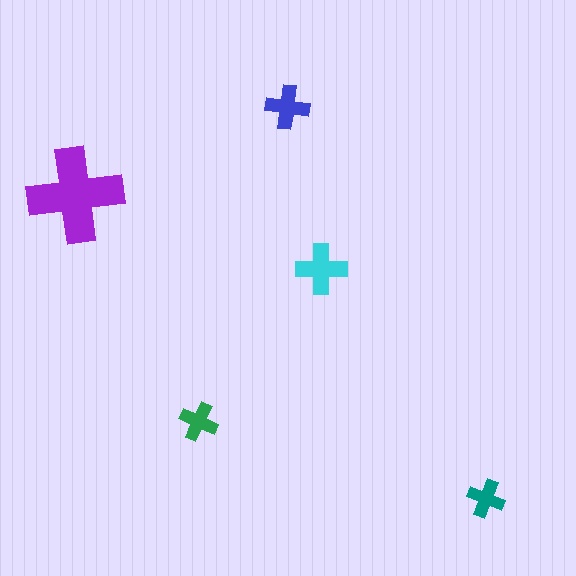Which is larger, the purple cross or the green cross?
The purple one.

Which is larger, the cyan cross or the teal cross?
The cyan one.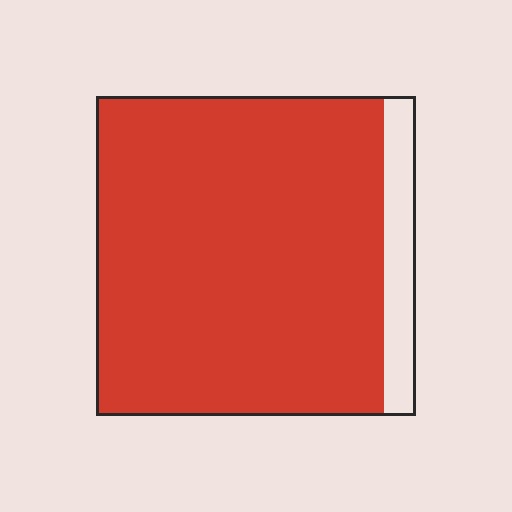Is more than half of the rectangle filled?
Yes.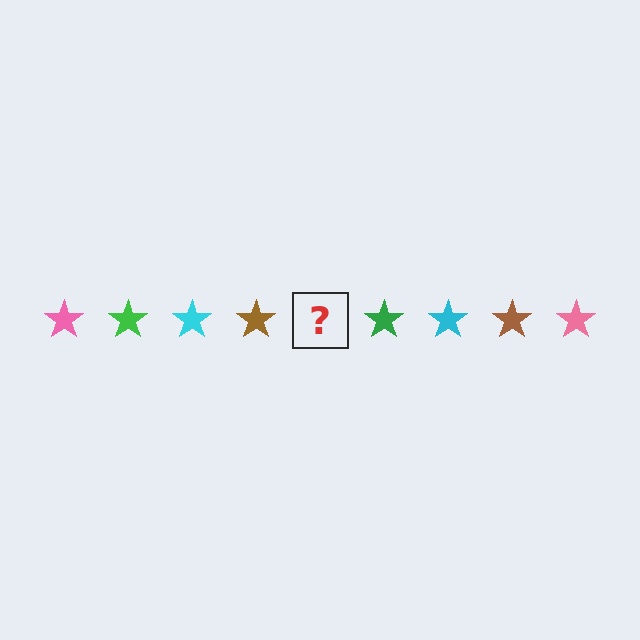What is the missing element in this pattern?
The missing element is a pink star.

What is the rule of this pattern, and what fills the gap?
The rule is that the pattern cycles through pink, green, cyan, brown stars. The gap should be filled with a pink star.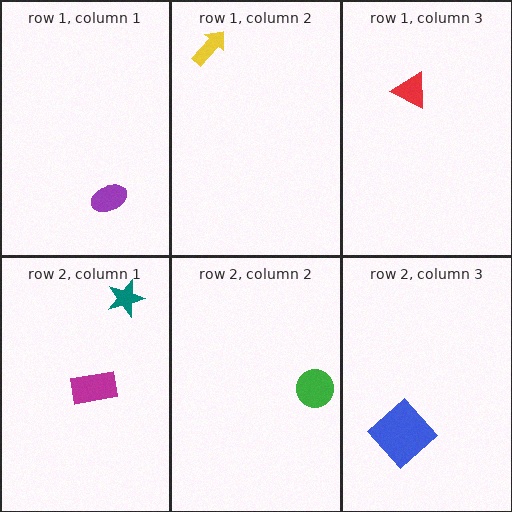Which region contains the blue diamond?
The row 2, column 3 region.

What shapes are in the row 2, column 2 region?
The green circle.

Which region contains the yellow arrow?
The row 1, column 2 region.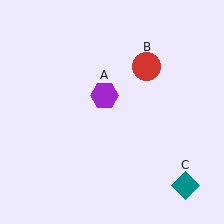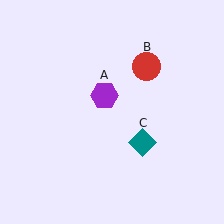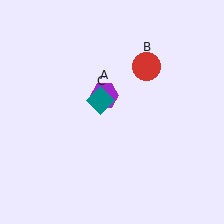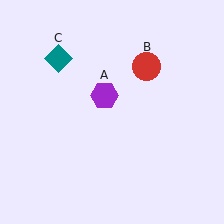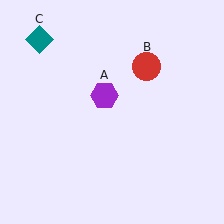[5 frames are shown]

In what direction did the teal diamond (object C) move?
The teal diamond (object C) moved up and to the left.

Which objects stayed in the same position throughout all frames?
Purple hexagon (object A) and red circle (object B) remained stationary.